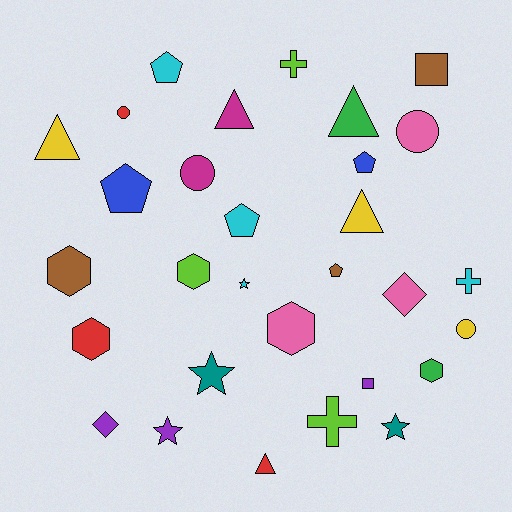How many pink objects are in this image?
There are 3 pink objects.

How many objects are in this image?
There are 30 objects.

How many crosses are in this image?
There are 3 crosses.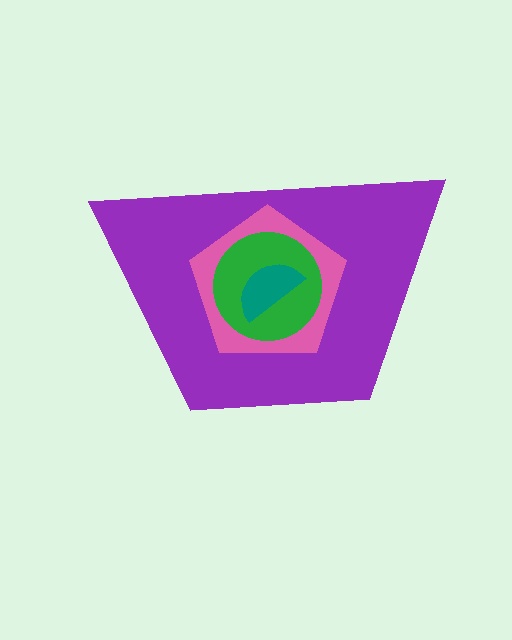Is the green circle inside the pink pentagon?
Yes.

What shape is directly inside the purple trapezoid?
The pink pentagon.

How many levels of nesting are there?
4.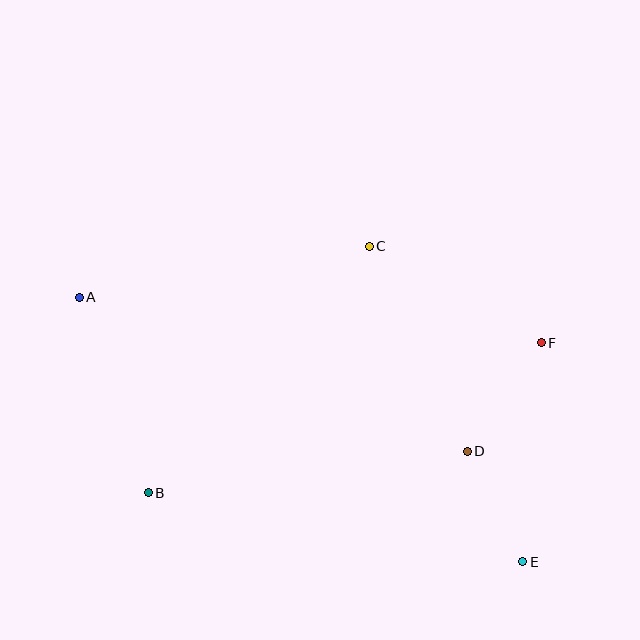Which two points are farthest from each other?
Points A and E are farthest from each other.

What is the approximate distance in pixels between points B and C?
The distance between B and C is approximately 331 pixels.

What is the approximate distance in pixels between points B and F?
The distance between B and F is approximately 421 pixels.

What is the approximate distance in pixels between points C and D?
The distance between C and D is approximately 227 pixels.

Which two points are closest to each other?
Points D and E are closest to each other.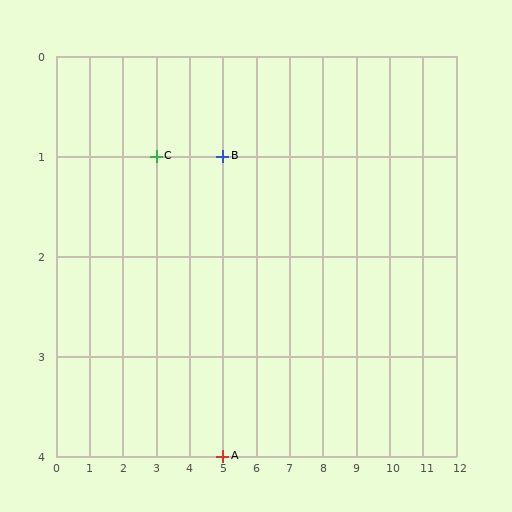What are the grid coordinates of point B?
Point B is at grid coordinates (5, 1).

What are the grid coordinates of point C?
Point C is at grid coordinates (3, 1).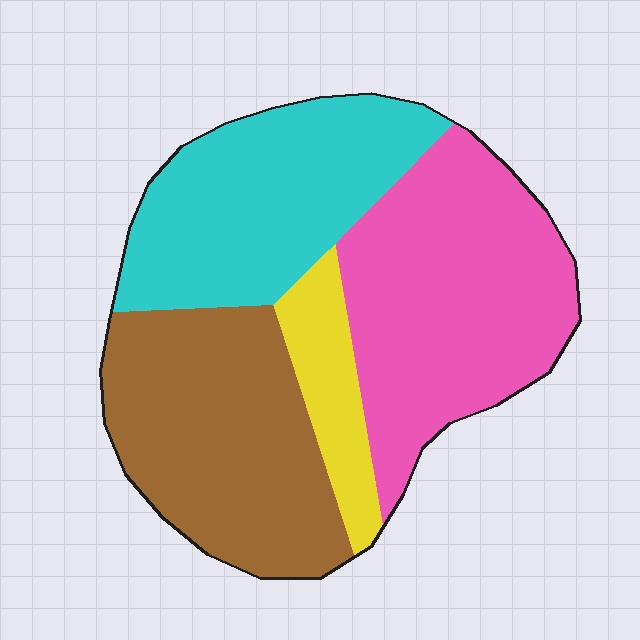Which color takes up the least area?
Yellow, at roughly 10%.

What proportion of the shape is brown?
Brown covers 30% of the shape.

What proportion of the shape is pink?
Pink covers 34% of the shape.